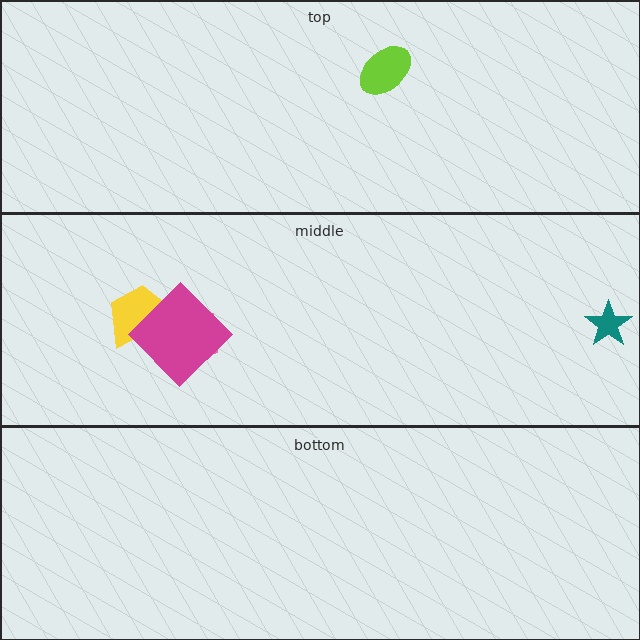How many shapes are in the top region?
1.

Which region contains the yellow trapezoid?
The middle region.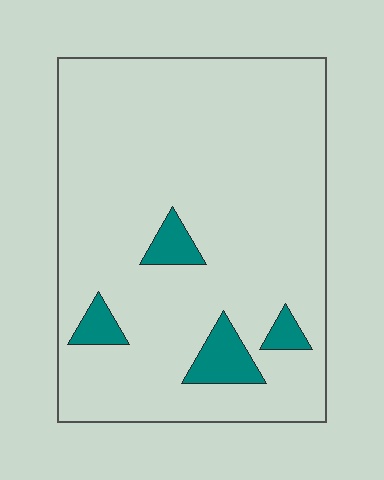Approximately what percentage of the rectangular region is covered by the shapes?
Approximately 10%.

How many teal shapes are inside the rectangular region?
4.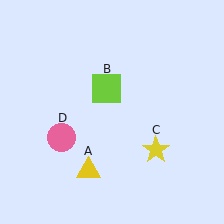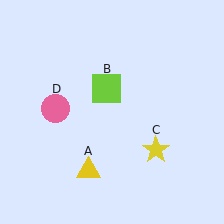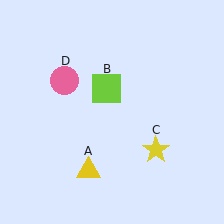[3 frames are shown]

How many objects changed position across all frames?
1 object changed position: pink circle (object D).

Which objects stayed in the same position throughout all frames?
Yellow triangle (object A) and lime square (object B) and yellow star (object C) remained stationary.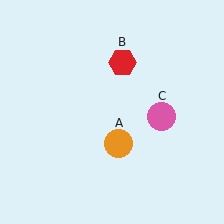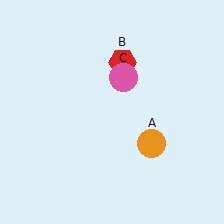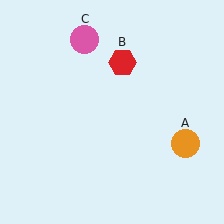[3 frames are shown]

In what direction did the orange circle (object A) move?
The orange circle (object A) moved right.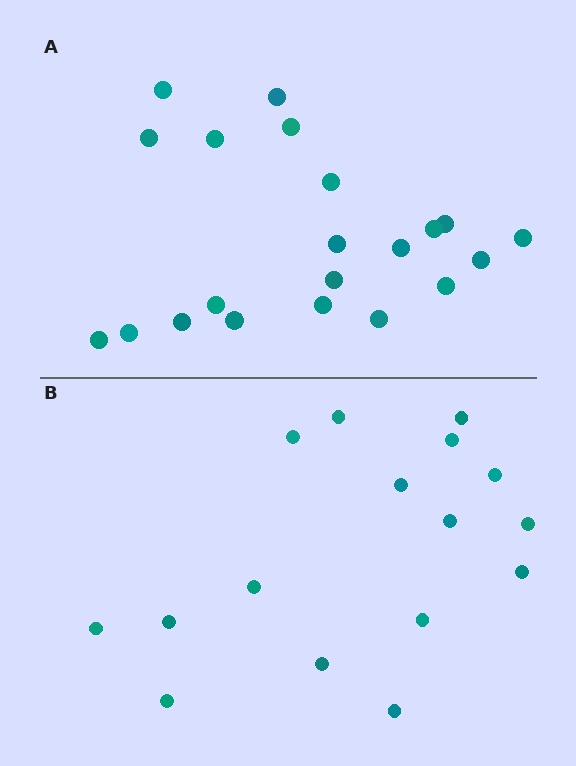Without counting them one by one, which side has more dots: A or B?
Region A (the top region) has more dots.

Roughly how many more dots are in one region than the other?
Region A has about 5 more dots than region B.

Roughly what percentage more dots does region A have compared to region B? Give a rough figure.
About 30% more.